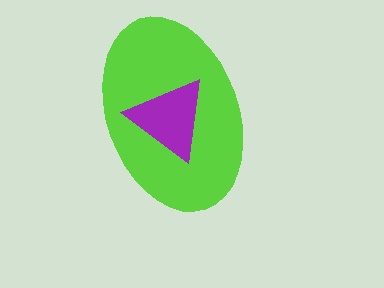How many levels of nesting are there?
2.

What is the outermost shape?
The lime ellipse.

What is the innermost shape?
The purple triangle.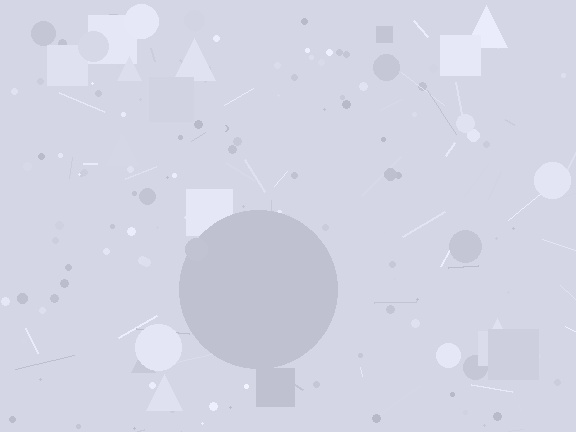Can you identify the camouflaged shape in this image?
The camouflaged shape is a circle.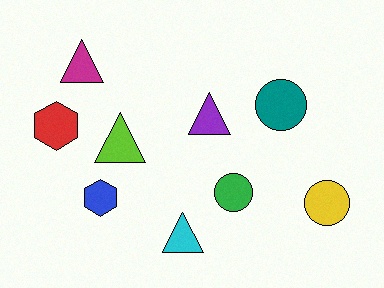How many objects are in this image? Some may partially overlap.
There are 9 objects.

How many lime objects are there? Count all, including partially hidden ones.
There is 1 lime object.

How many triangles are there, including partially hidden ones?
There are 4 triangles.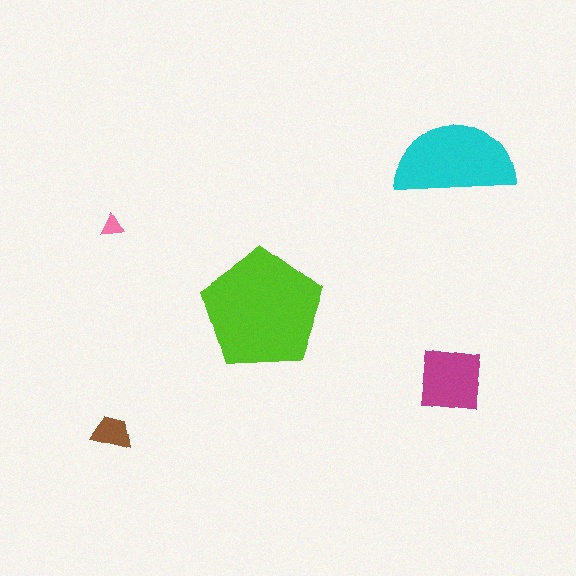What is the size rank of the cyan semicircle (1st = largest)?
2nd.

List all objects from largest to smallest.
The lime pentagon, the cyan semicircle, the magenta square, the brown trapezoid, the pink triangle.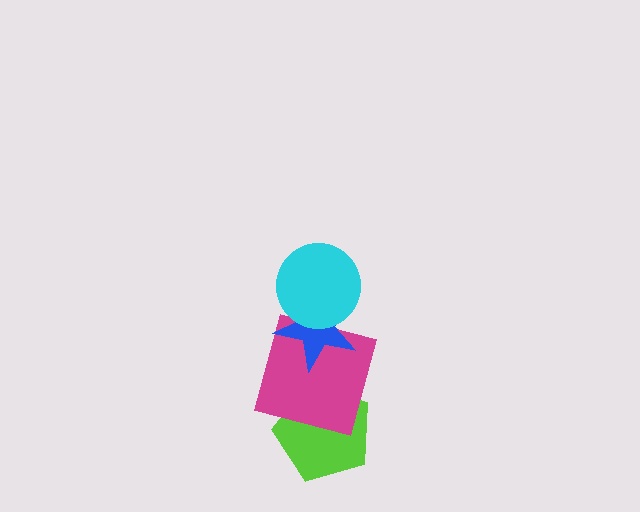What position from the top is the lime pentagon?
The lime pentagon is 4th from the top.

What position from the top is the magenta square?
The magenta square is 3rd from the top.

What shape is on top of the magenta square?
The blue star is on top of the magenta square.